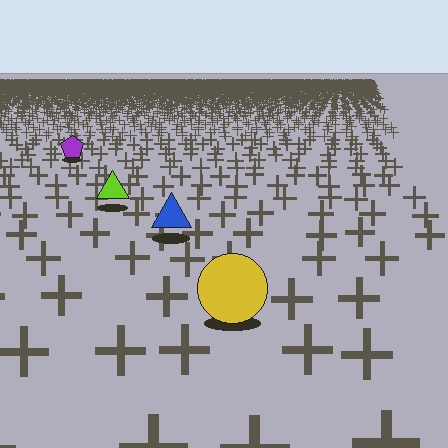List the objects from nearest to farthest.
From nearest to farthest: the yellow circle, the blue triangle, the lime triangle, the purple pentagon.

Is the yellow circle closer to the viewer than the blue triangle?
Yes. The yellow circle is closer — you can tell from the texture gradient: the ground texture is coarser near it.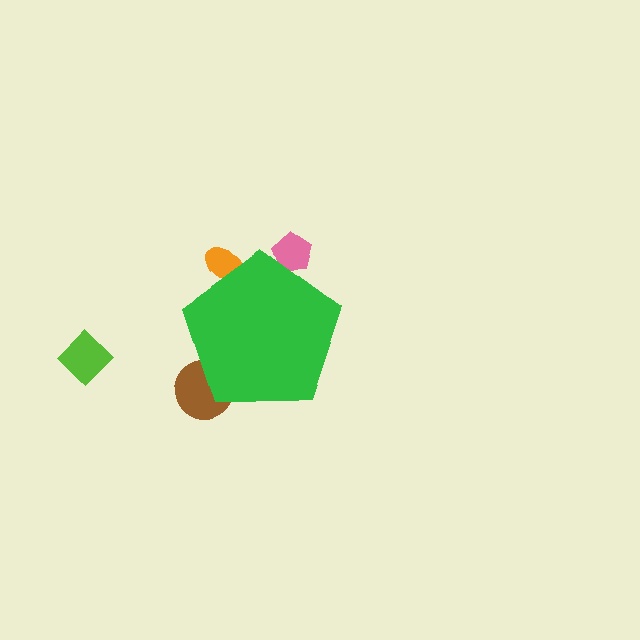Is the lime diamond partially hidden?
No, the lime diamond is fully visible.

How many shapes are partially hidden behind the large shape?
3 shapes are partially hidden.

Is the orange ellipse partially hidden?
Yes, the orange ellipse is partially hidden behind the green pentagon.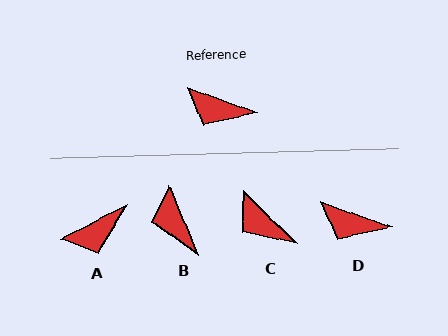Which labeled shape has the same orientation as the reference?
D.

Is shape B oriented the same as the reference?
No, it is off by about 48 degrees.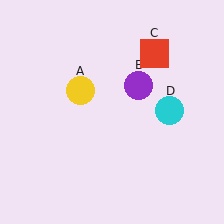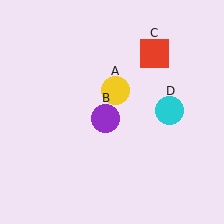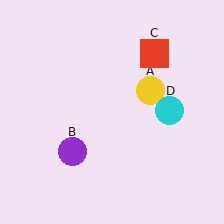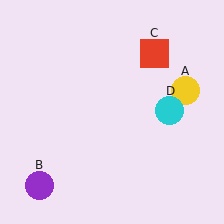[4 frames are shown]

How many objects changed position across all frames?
2 objects changed position: yellow circle (object A), purple circle (object B).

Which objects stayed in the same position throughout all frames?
Red square (object C) and cyan circle (object D) remained stationary.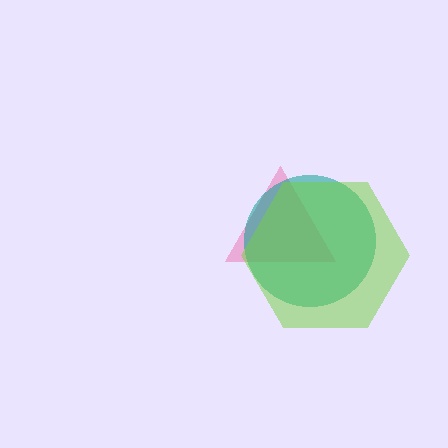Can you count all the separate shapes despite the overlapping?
Yes, there are 3 separate shapes.